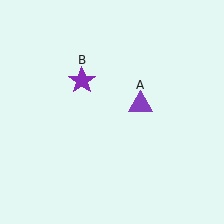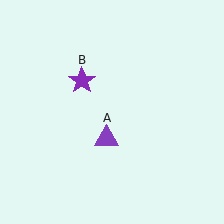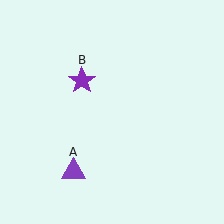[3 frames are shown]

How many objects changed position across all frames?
1 object changed position: purple triangle (object A).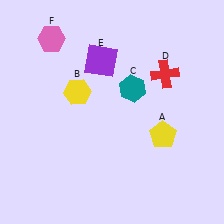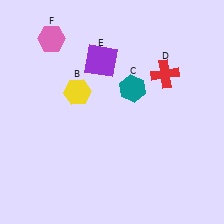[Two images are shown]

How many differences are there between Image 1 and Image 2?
There is 1 difference between the two images.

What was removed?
The yellow pentagon (A) was removed in Image 2.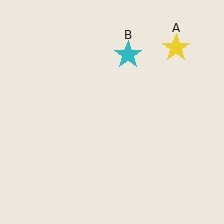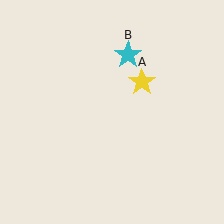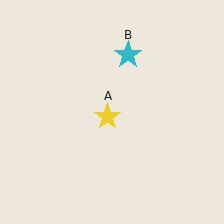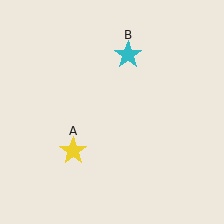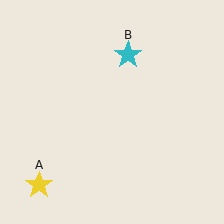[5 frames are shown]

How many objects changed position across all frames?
1 object changed position: yellow star (object A).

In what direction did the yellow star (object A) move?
The yellow star (object A) moved down and to the left.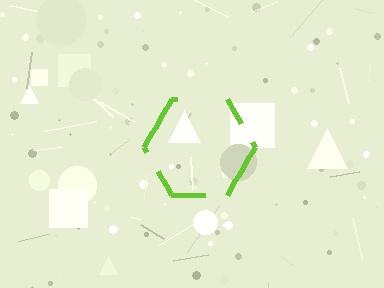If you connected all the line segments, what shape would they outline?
They would outline a hexagon.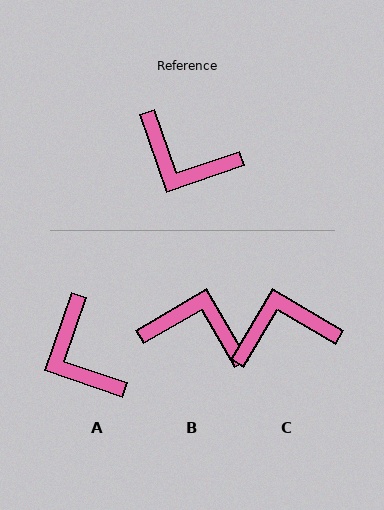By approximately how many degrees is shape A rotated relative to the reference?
Approximately 38 degrees clockwise.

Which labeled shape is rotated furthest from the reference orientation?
B, about 169 degrees away.